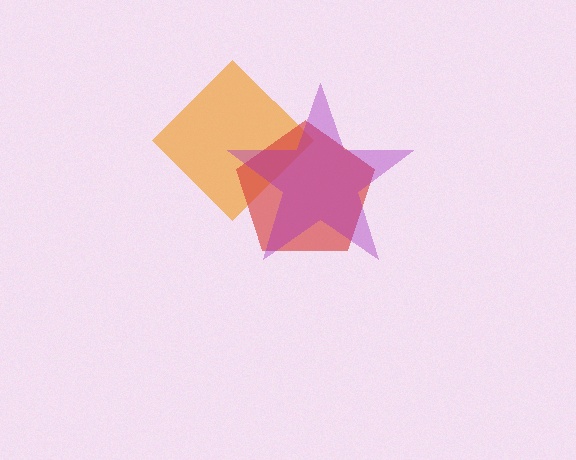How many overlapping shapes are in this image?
There are 3 overlapping shapes in the image.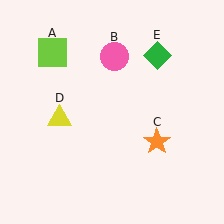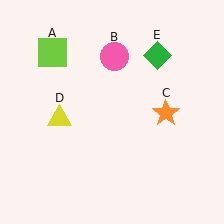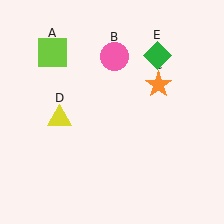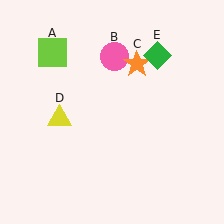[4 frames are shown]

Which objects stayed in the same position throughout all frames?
Lime square (object A) and pink circle (object B) and yellow triangle (object D) and green diamond (object E) remained stationary.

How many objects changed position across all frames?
1 object changed position: orange star (object C).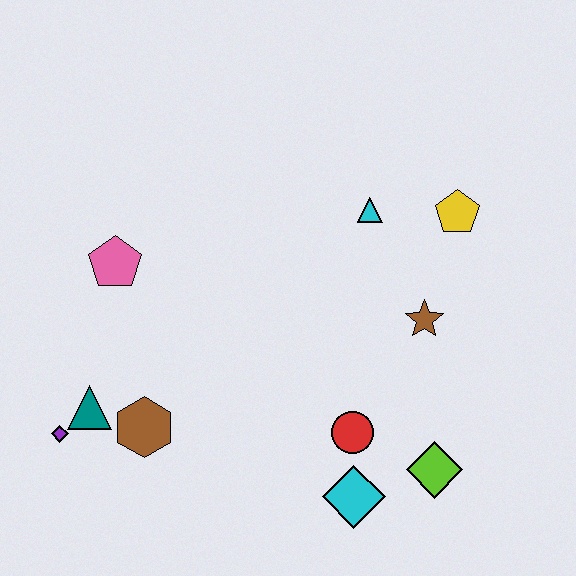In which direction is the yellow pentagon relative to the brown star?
The yellow pentagon is above the brown star.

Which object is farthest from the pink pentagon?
The lime diamond is farthest from the pink pentagon.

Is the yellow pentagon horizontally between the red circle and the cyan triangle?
No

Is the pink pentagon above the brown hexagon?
Yes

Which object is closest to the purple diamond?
The teal triangle is closest to the purple diamond.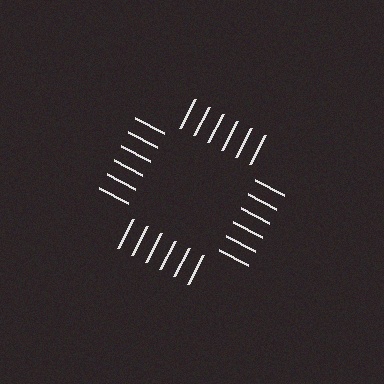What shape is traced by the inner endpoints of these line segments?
An illusory square — the line segments terminate on its edges but no continuous stroke is drawn.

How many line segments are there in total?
24 — 6 along each of the 4 edges.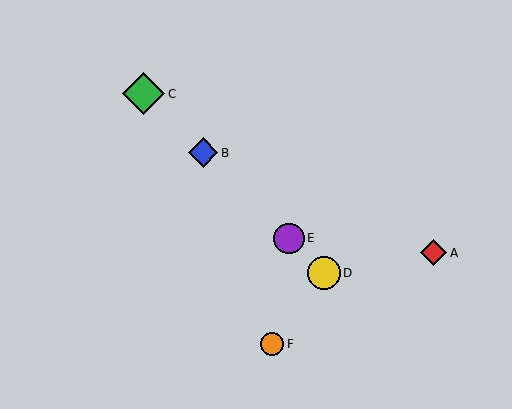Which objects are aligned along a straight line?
Objects B, C, D, E are aligned along a straight line.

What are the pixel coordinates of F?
Object F is at (272, 344).